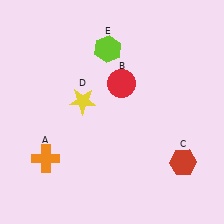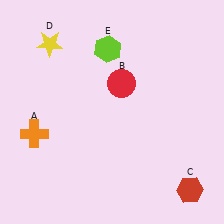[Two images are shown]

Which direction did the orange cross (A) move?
The orange cross (A) moved up.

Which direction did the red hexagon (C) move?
The red hexagon (C) moved down.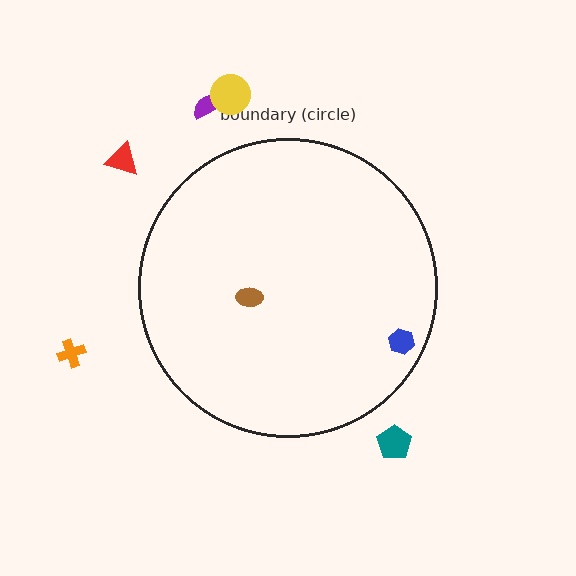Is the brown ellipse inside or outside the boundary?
Inside.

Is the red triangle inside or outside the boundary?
Outside.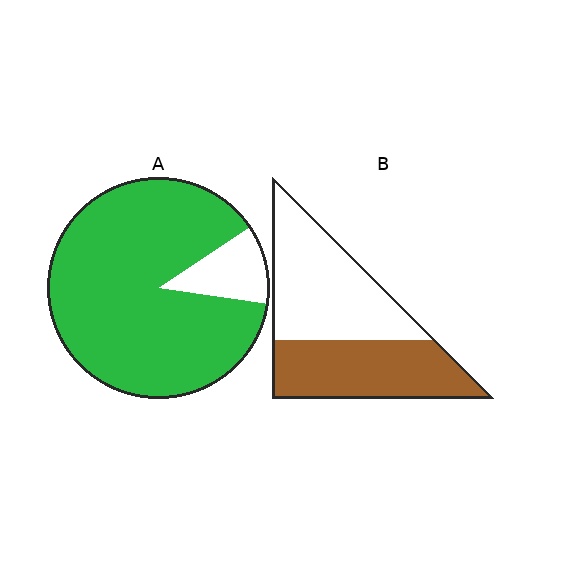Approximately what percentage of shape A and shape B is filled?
A is approximately 90% and B is approximately 45%.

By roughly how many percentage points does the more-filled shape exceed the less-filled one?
By roughly 40 percentage points (A over B).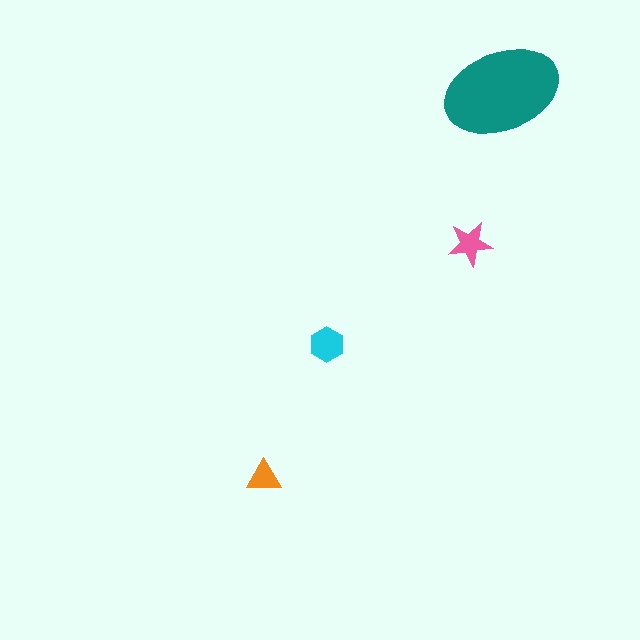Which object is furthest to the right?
The teal ellipse is rightmost.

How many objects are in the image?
There are 4 objects in the image.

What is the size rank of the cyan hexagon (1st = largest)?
2nd.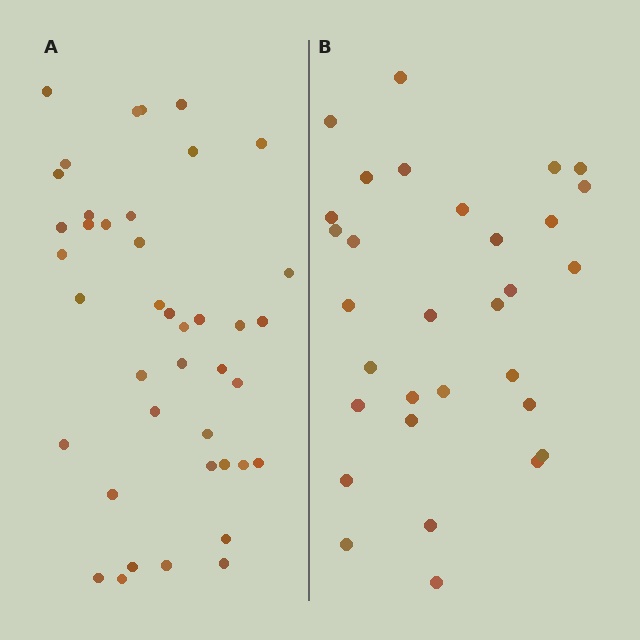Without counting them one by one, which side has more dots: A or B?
Region A (the left region) has more dots.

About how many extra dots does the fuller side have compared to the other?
Region A has roughly 10 or so more dots than region B.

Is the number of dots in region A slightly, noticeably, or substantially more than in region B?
Region A has noticeably more, but not dramatically so. The ratio is roughly 1.3 to 1.